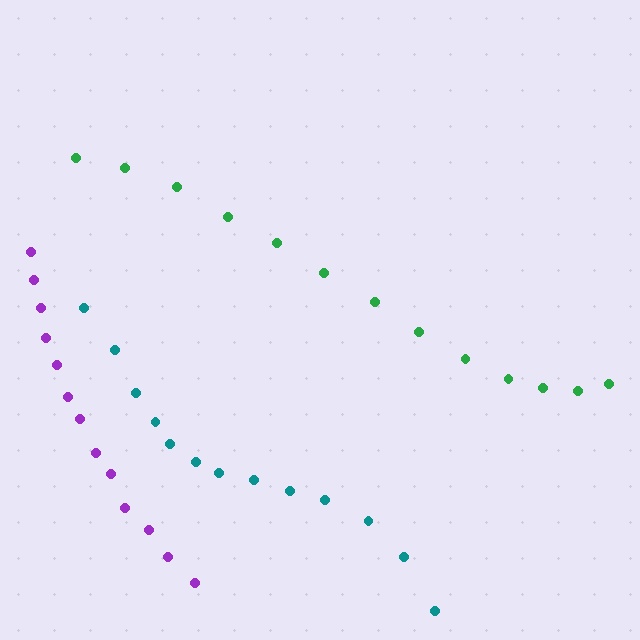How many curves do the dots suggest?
There are 3 distinct paths.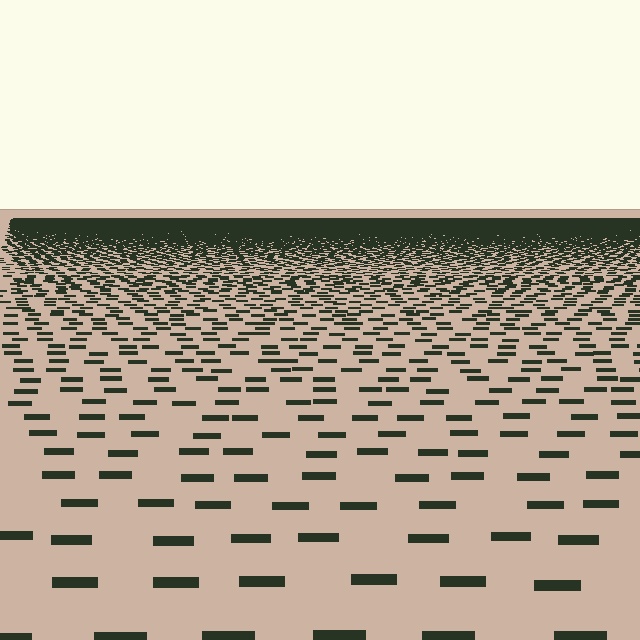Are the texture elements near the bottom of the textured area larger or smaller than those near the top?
Larger. Near the bottom, elements are closer to the viewer and appear at a bigger on-screen size.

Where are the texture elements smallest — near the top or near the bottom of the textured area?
Near the top.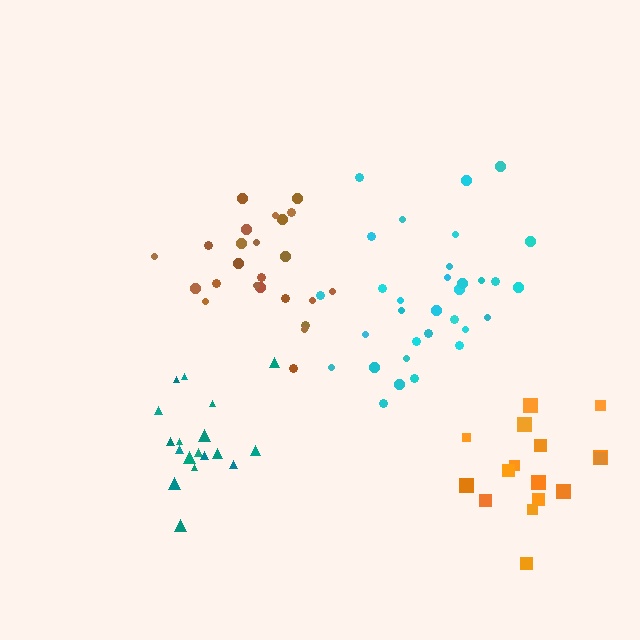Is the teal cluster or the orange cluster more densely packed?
Teal.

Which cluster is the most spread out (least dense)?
Orange.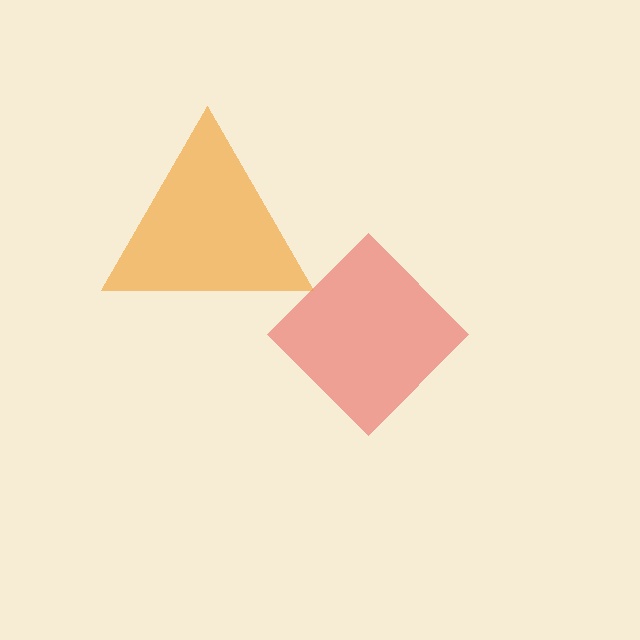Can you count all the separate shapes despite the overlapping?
Yes, there are 2 separate shapes.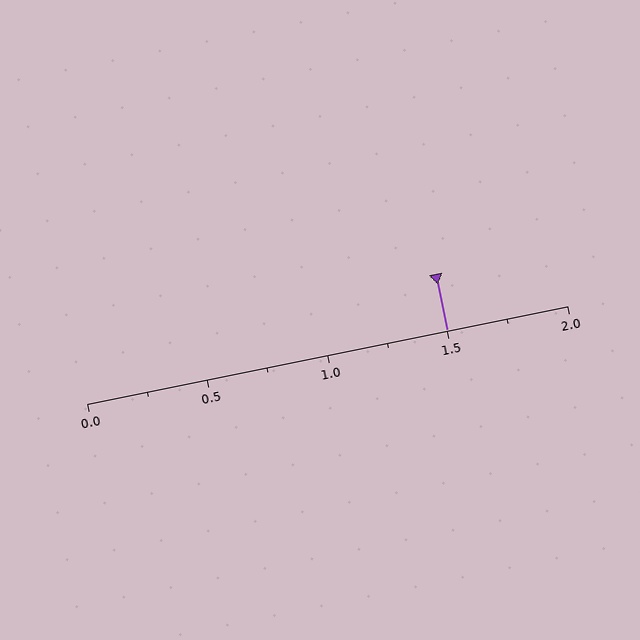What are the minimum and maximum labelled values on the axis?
The axis runs from 0.0 to 2.0.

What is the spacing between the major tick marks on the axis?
The major ticks are spaced 0.5 apart.